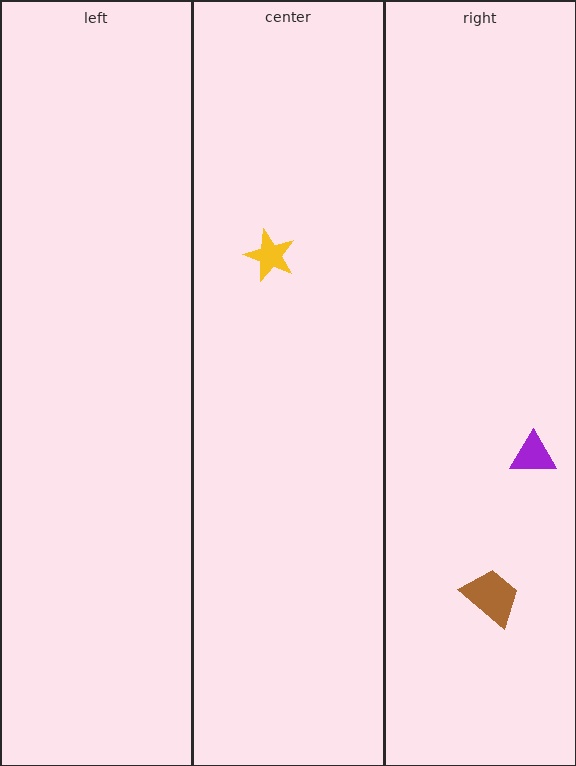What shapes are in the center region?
The yellow star.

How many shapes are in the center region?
1.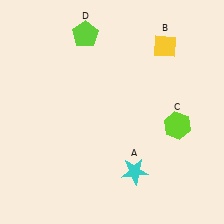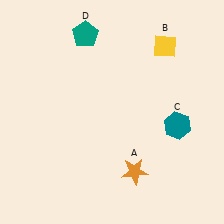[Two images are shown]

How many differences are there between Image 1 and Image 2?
There are 3 differences between the two images.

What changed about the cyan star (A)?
In Image 1, A is cyan. In Image 2, it changed to orange.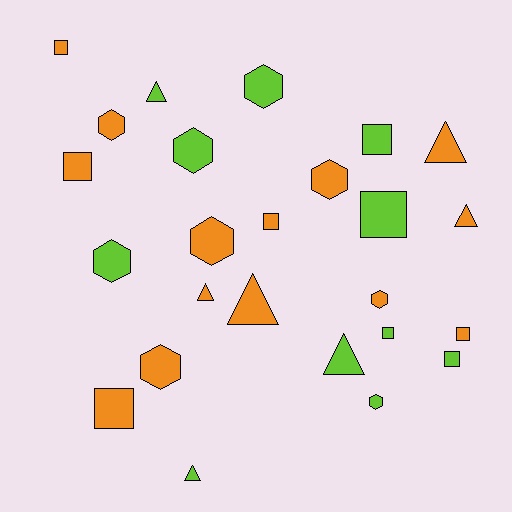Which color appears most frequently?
Orange, with 14 objects.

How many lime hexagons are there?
There are 4 lime hexagons.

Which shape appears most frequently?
Hexagon, with 9 objects.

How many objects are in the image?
There are 25 objects.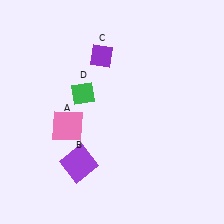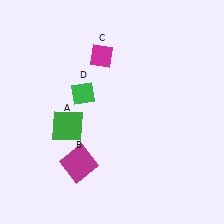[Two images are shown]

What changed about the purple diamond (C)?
In Image 1, C is purple. In Image 2, it changed to magenta.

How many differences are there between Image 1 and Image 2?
There are 3 differences between the two images.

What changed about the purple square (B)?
In Image 1, B is purple. In Image 2, it changed to magenta.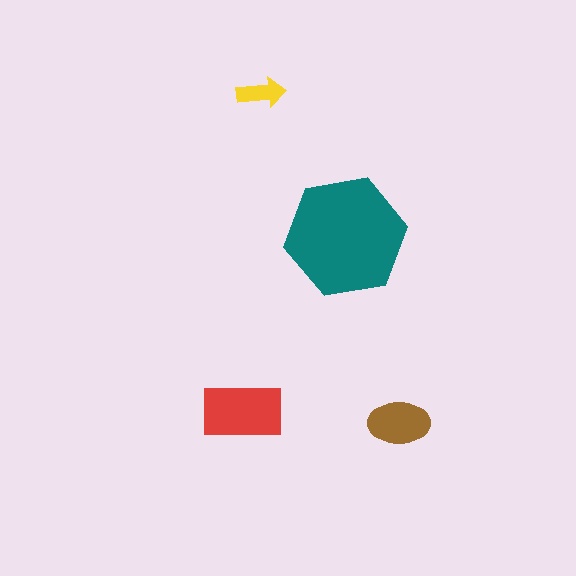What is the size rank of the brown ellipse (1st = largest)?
3rd.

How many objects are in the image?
There are 4 objects in the image.